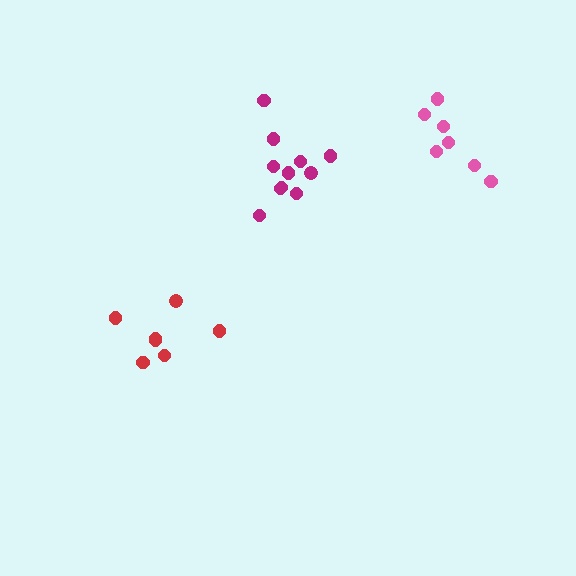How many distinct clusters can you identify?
There are 3 distinct clusters.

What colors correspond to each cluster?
The clusters are colored: red, magenta, pink.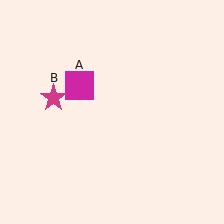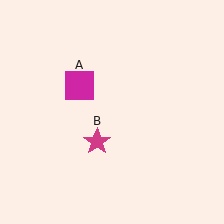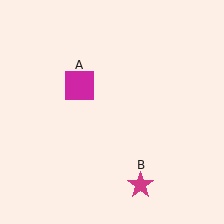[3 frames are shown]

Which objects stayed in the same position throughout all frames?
Magenta square (object A) remained stationary.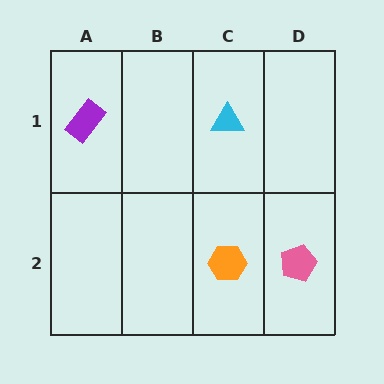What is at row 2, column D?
A pink pentagon.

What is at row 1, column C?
A cyan triangle.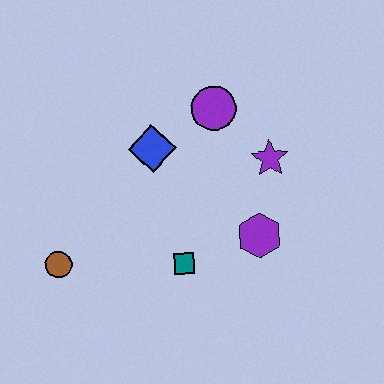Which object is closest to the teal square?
The purple hexagon is closest to the teal square.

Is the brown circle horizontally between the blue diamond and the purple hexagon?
No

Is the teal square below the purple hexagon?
Yes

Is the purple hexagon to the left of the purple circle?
No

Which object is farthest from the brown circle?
The purple star is farthest from the brown circle.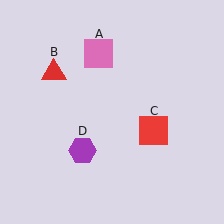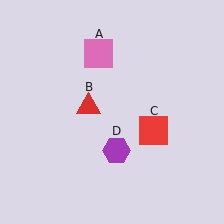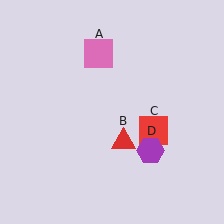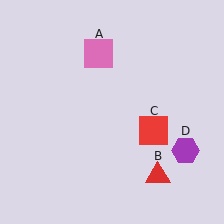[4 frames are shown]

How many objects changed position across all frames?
2 objects changed position: red triangle (object B), purple hexagon (object D).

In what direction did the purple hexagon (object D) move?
The purple hexagon (object D) moved right.